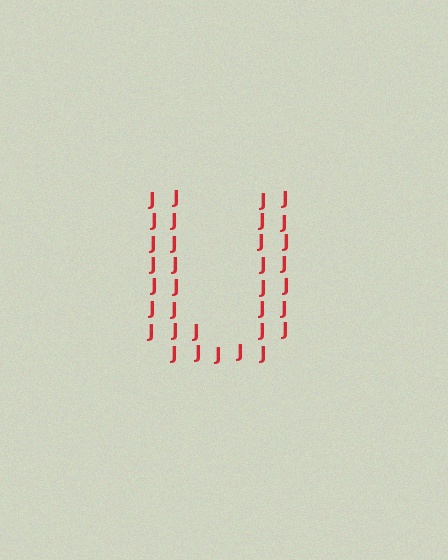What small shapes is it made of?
It is made of small letter J's.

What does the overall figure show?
The overall figure shows the letter U.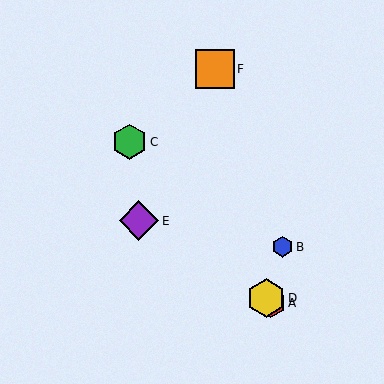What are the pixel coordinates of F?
Object F is at (215, 69).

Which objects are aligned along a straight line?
Objects A, C, D are aligned along a straight line.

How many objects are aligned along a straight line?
3 objects (A, C, D) are aligned along a straight line.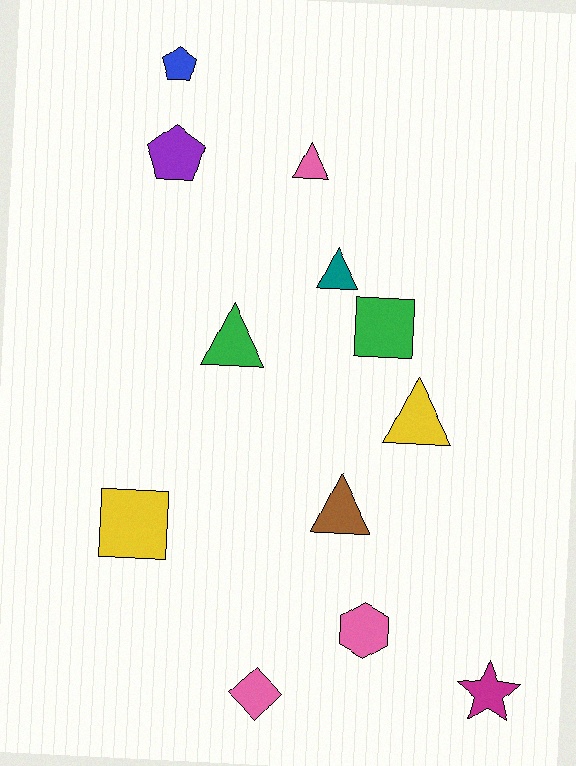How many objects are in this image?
There are 12 objects.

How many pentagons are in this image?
There are 2 pentagons.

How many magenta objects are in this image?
There is 1 magenta object.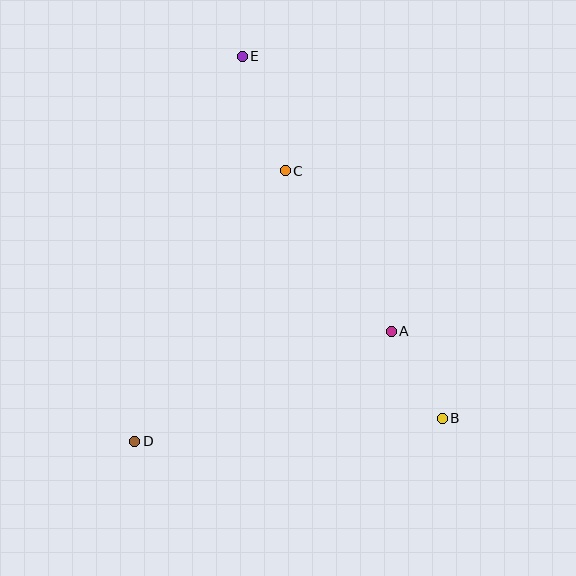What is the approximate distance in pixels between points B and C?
The distance between B and C is approximately 293 pixels.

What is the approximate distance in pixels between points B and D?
The distance between B and D is approximately 308 pixels.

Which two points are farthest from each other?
Points B and E are farthest from each other.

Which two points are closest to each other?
Points A and B are closest to each other.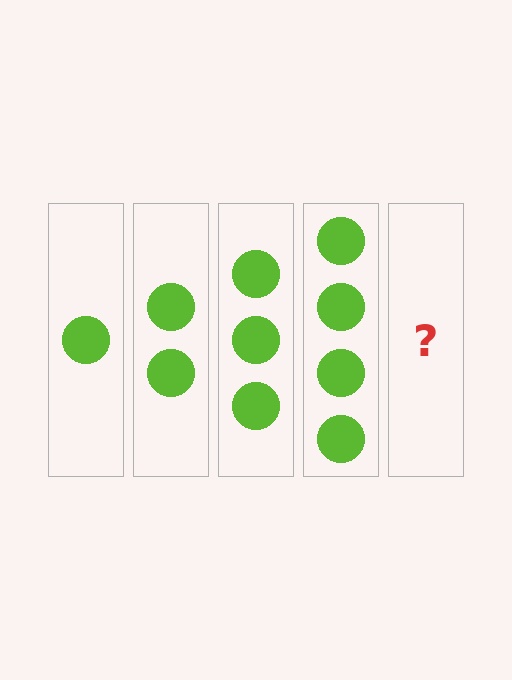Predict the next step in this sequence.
The next step is 5 circles.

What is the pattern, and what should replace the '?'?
The pattern is that each step adds one more circle. The '?' should be 5 circles.